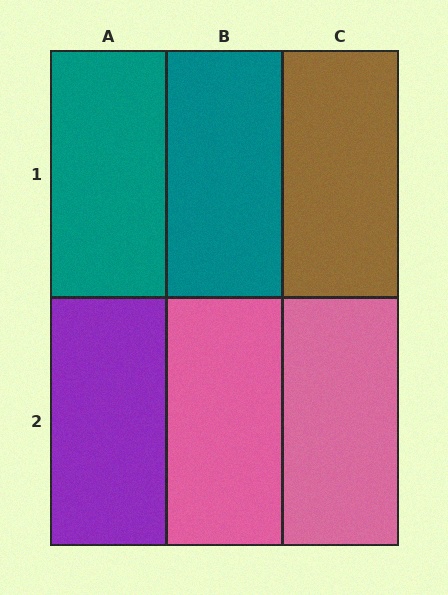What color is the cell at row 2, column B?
Pink.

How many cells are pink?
2 cells are pink.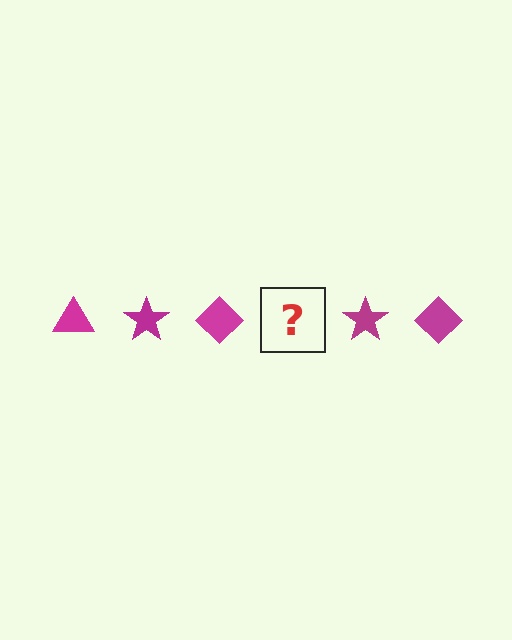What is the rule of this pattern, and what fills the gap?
The rule is that the pattern cycles through triangle, star, diamond shapes in magenta. The gap should be filled with a magenta triangle.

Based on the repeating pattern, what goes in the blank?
The blank should be a magenta triangle.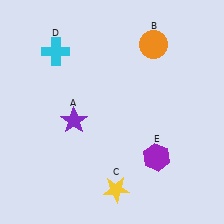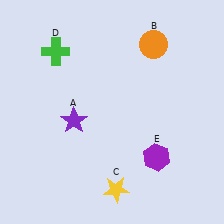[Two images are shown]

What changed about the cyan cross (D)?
In Image 1, D is cyan. In Image 2, it changed to green.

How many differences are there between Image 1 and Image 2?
There is 1 difference between the two images.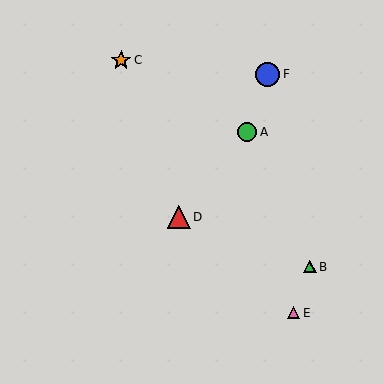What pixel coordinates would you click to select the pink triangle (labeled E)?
Click at (294, 313) to select the pink triangle E.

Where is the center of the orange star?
The center of the orange star is at (121, 60).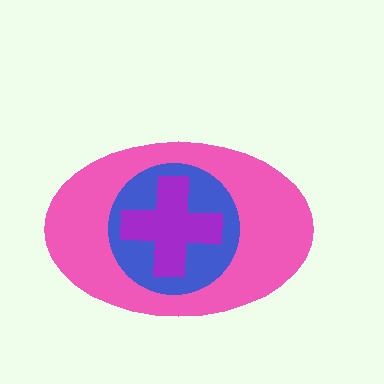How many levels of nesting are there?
3.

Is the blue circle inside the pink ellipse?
Yes.